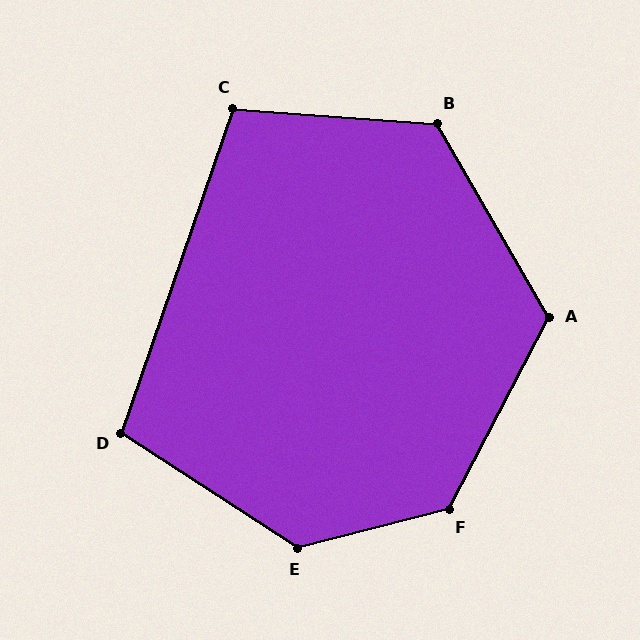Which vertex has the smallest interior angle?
D, at approximately 104 degrees.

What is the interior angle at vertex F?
Approximately 132 degrees (obtuse).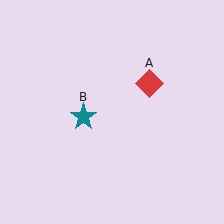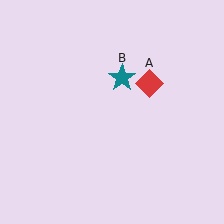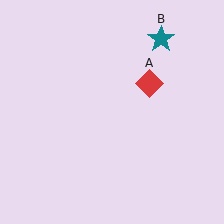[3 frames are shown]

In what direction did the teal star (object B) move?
The teal star (object B) moved up and to the right.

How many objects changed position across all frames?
1 object changed position: teal star (object B).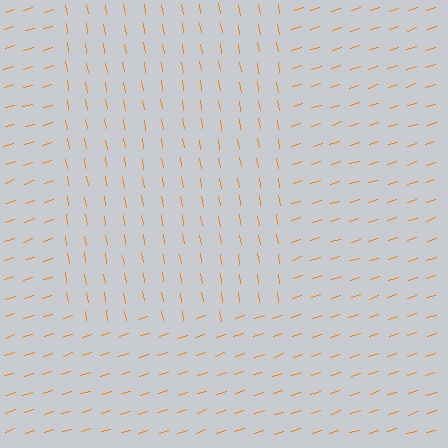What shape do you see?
I see a rectangle.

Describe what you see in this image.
The image is filled with small orange line segments. A rectangle region in the image has lines oriented differently from the surrounding lines, creating a visible texture boundary.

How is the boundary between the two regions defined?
The boundary is defined purely by a change in line orientation (approximately 82 degrees difference). All lines are the same color and thickness.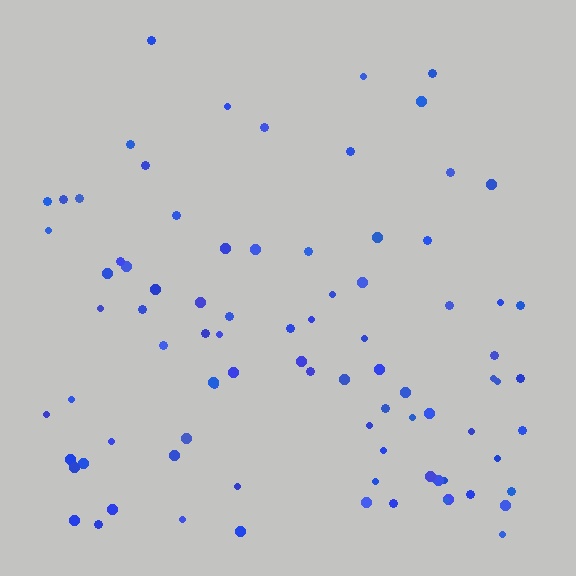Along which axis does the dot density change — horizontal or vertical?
Vertical.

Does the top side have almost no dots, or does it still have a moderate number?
Still a moderate number, just noticeably fewer than the bottom.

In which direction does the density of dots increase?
From top to bottom, with the bottom side densest.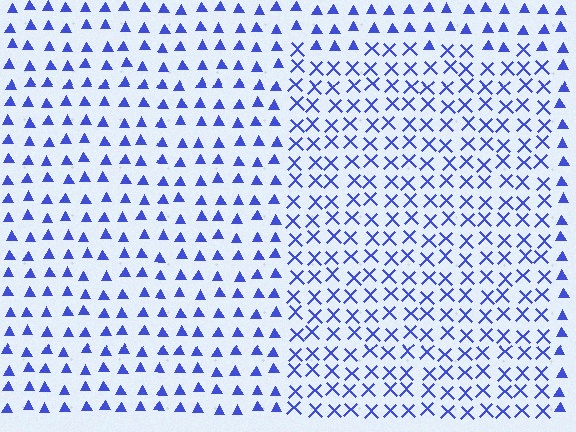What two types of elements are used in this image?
The image uses X marks inside the rectangle region and triangles outside it.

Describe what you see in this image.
The image is filled with small blue elements arranged in a uniform grid. A rectangle-shaped region contains X marks, while the surrounding area contains triangles. The boundary is defined purely by the change in element shape.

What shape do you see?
I see a rectangle.